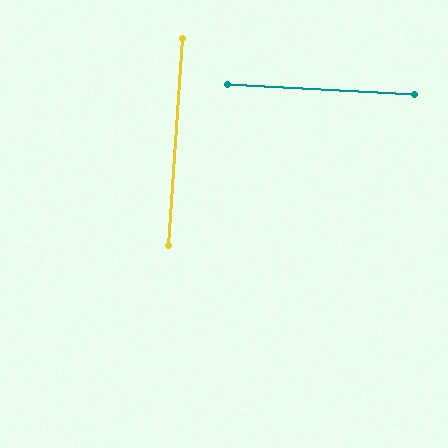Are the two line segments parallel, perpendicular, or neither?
Perpendicular — they meet at approximately 89°.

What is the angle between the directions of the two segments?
Approximately 89 degrees.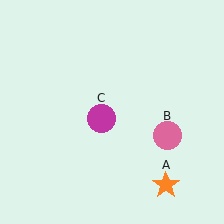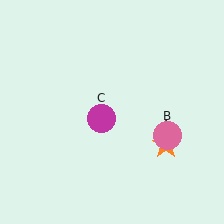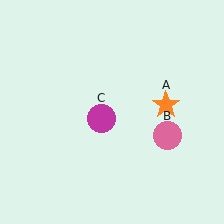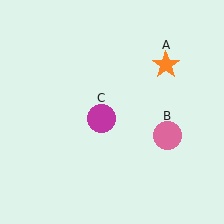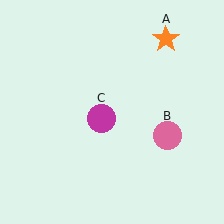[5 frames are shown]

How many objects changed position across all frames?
1 object changed position: orange star (object A).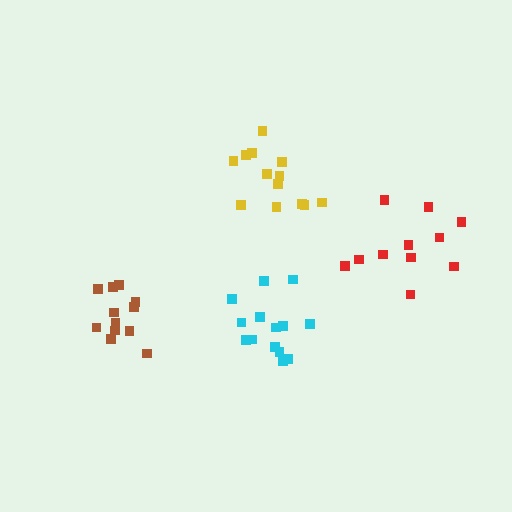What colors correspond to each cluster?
The clusters are colored: red, yellow, cyan, brown.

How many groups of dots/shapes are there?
There are 4 groups.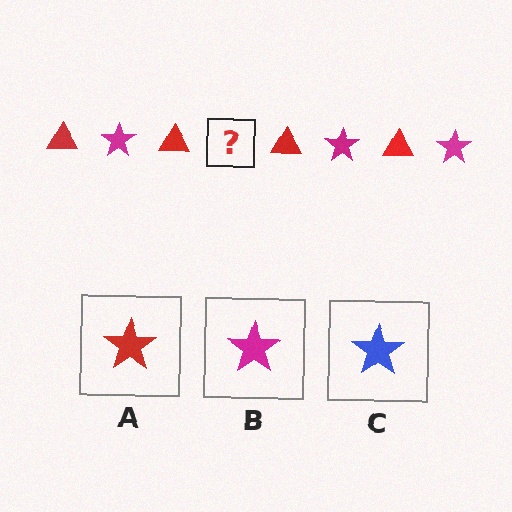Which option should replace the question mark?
Option B.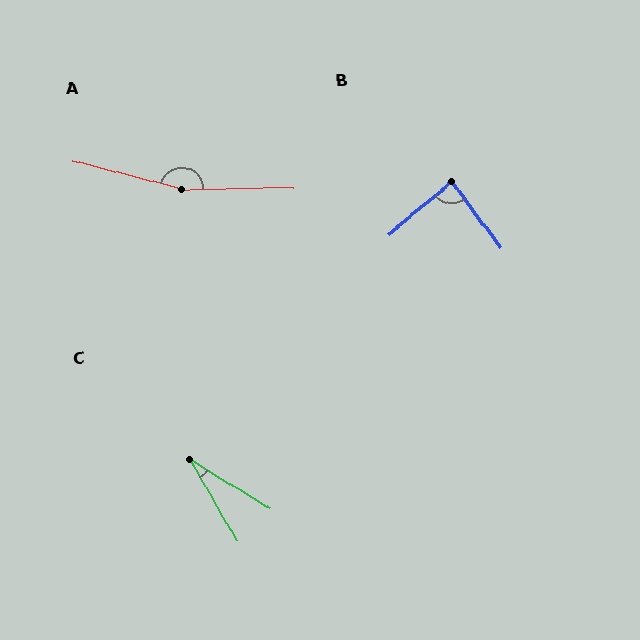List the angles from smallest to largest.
C (29°), B (86°), A (165°).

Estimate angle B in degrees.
Approximately 86 degrees.